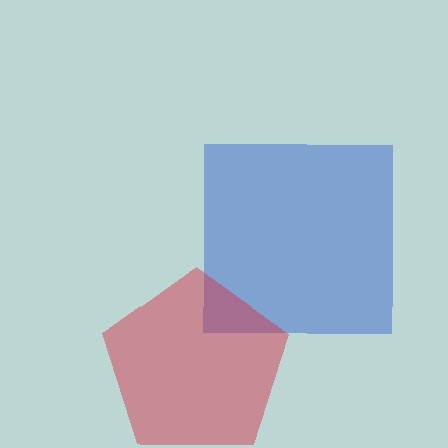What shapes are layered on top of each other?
The layered shapes are: a blue square, a red pentagon.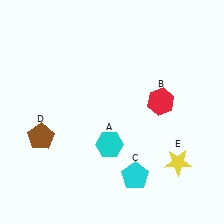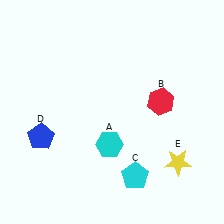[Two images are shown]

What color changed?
The pentagon (D) changed from brown in Image 1 to blue in Image 2.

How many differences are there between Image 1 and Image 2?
There is 1 difference between the two images.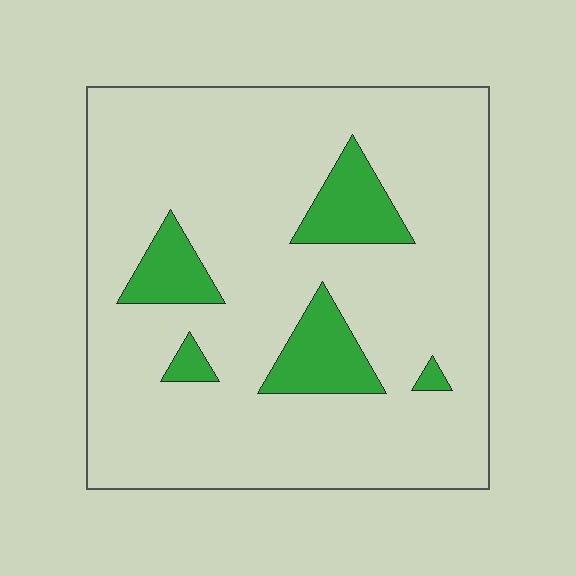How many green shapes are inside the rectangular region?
5.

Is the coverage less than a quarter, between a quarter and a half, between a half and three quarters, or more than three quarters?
Less than a quarter.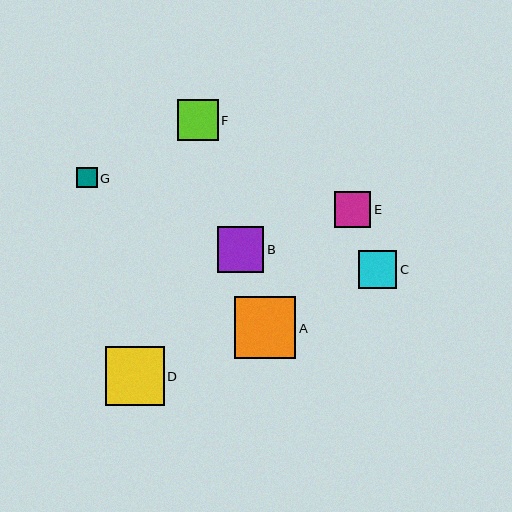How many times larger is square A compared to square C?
Square A is approximately 1.6 times the size of square C.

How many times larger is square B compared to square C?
Square B is approximately 1.2 times the size of square C.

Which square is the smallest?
Square G is the smallest with a size of approximately 20 pixels.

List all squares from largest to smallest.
From largest to smallest: A, D, B, F, C, E, G.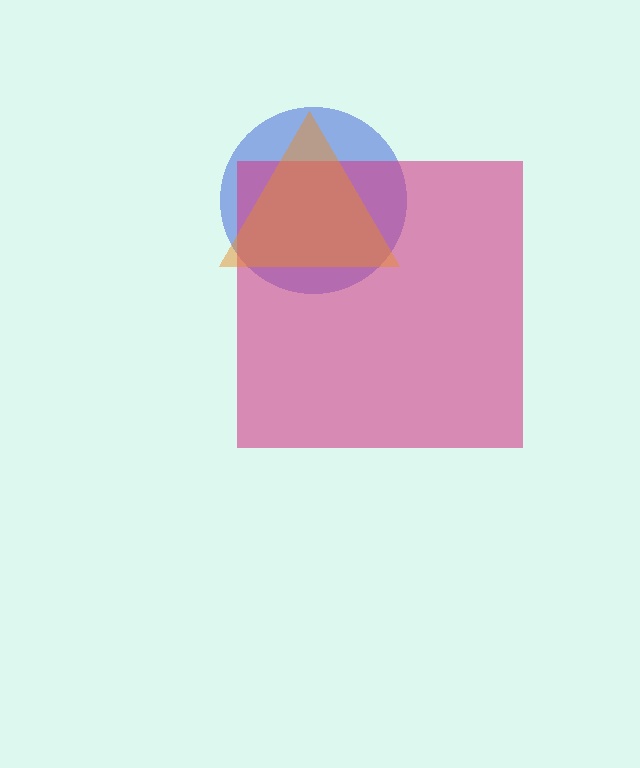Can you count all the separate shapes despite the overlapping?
Yes, there are 3 separate shapes.